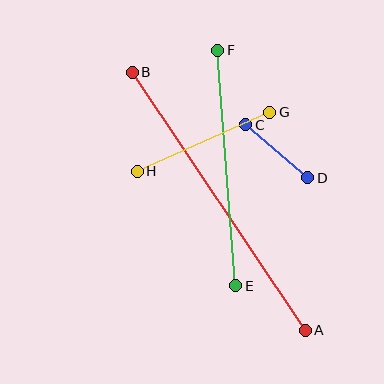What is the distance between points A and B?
The distance is approximately 311 pixels.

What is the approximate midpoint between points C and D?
The midpoint is at approximately (277, 151) pixels.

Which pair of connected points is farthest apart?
Points A and B are farthest apart.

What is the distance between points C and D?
The distance is approximately 82 pixels.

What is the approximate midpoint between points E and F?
The midpoint is at approximately (227, 168) pixels.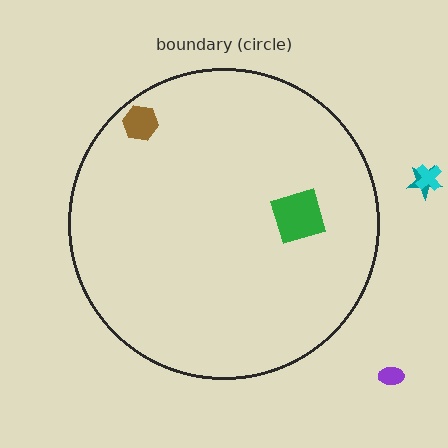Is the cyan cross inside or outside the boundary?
Outside.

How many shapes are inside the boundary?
2 inside, 3 outside.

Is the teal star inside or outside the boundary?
Outside.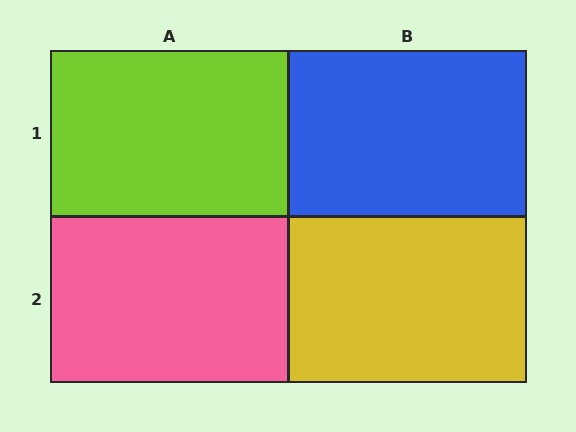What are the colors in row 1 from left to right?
Lime, blue.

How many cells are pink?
1 cell is pink.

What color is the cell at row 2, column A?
Pink.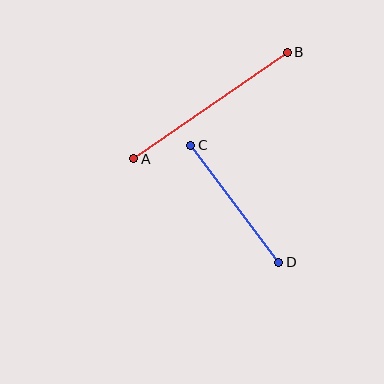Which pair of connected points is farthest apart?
Points A and B are farthest apart.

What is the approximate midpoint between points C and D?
The midpoint is at approximately (235, 204) pixels.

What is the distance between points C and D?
The distance is approximately 147 pixels.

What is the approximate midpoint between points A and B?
The midpoint is at approximately (211, 106) pixels.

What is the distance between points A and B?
The distance is approximately 187 pixels.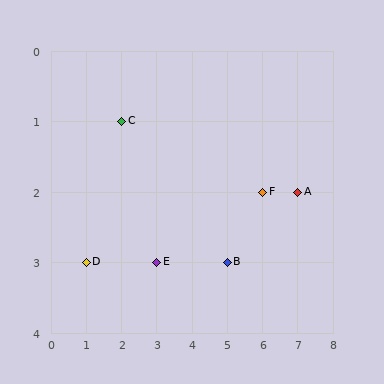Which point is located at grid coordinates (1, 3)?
Point D is at (1, 3).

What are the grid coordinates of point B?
Point B is at grid coordinates (5, 3).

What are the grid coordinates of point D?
Point D is at grid coordinates (1, 3).